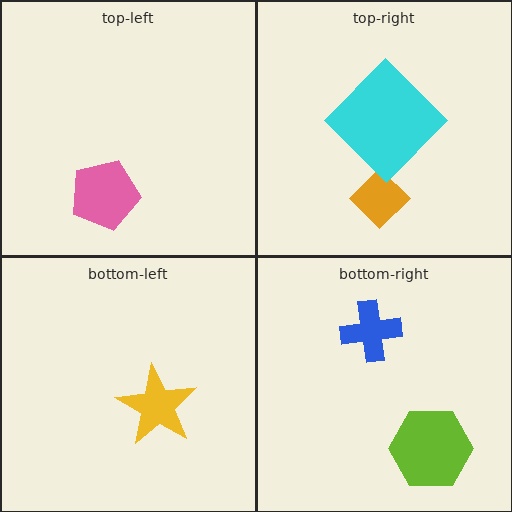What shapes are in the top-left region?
The pink pentagon.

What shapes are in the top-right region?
The orange diamond, the cyan diamond.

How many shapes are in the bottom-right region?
2.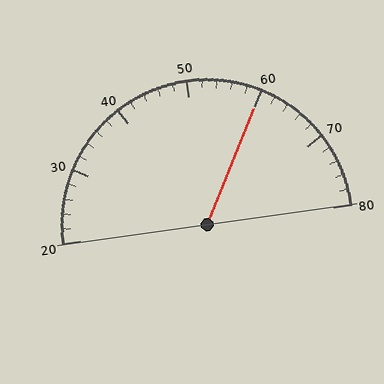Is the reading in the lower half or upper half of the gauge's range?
The reading is in the upper half of the range (20 to 80).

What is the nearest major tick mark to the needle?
The nearest major tick mark is 60.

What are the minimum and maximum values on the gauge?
The gauge ranges from 20 to 80.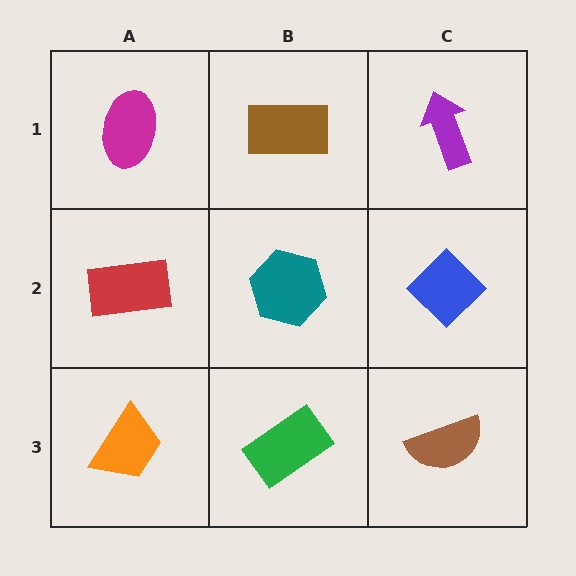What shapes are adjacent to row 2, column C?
A purple arrow (row 1, column C), a brown semicircle (row 3, column C), a teal hexagon (row 2, column B).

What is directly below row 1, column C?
A blue diamond.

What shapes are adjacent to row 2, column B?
A brown rectangle (row 1, column B), a green rectangle (row 3, column B), a red rectangle (row 2, column A), a blue diamond (row 2, column C).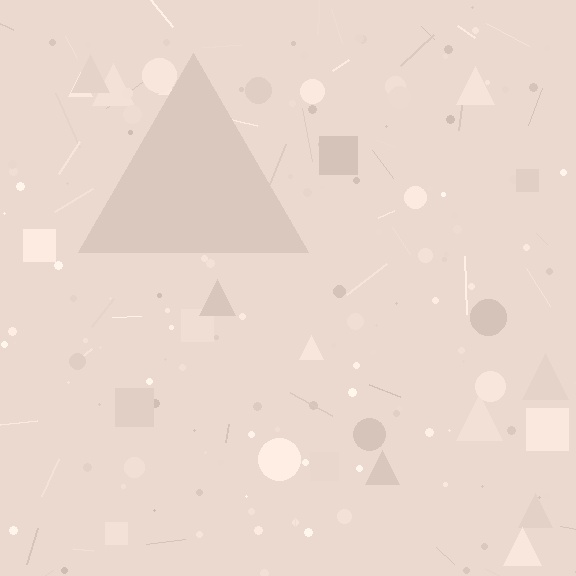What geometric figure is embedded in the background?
A triangle is embedded in the background.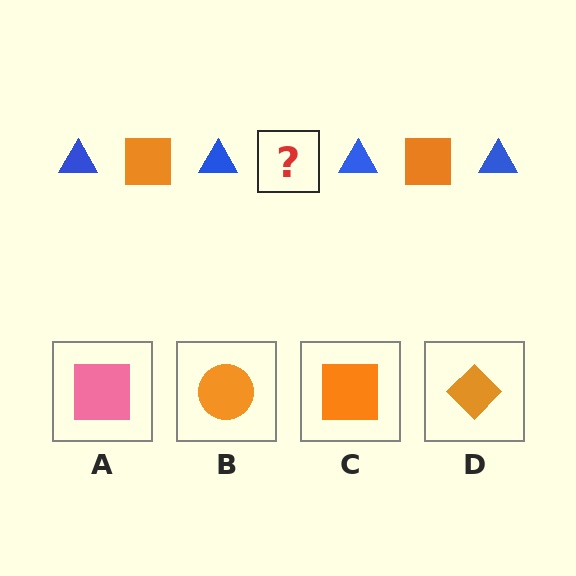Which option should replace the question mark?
Option C.